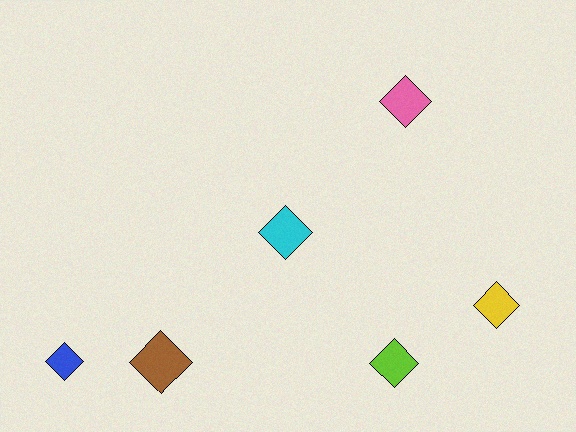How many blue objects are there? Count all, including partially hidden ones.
There is 1 blue object.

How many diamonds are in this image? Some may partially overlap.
There are 6 diamonds.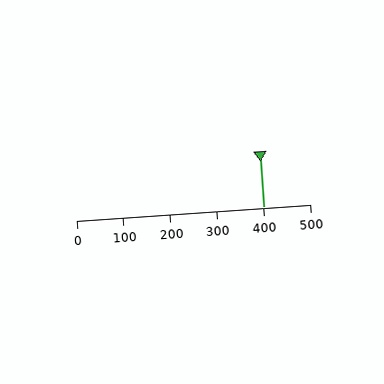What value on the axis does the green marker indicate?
The marker indicates approximately 400.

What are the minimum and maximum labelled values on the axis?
The axis runs from 0 to 500.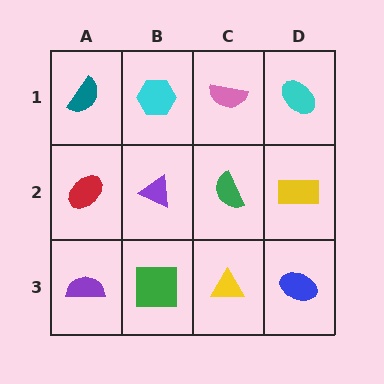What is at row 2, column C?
A green semicircle.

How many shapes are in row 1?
4 shapes.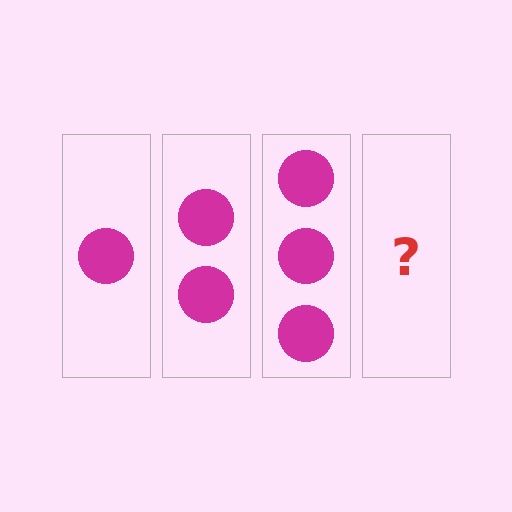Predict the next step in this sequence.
The next step is 4 circles.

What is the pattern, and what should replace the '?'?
The pattern is that each step adds one more circle. The '?' should be 4 circles.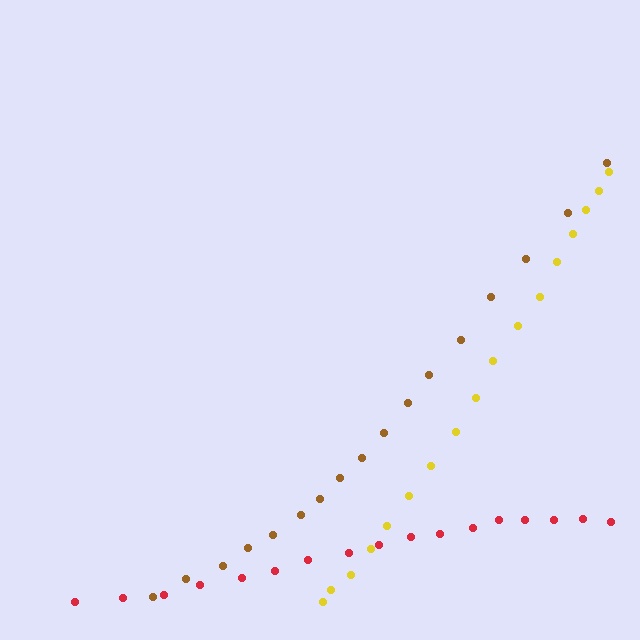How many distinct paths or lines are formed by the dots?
There are 3 distinct paths.